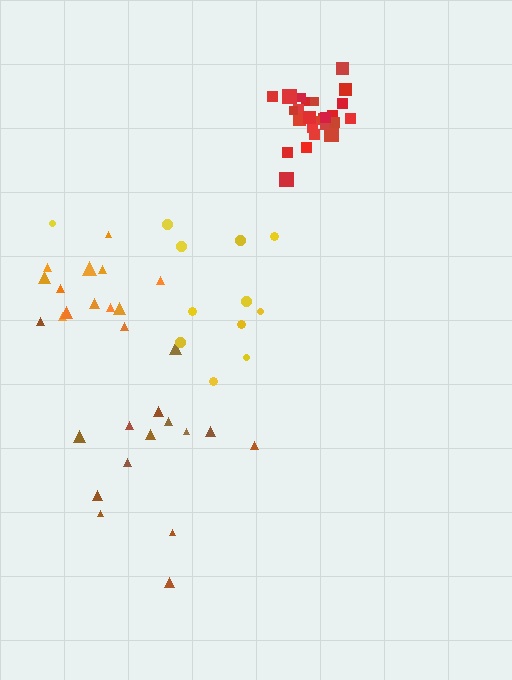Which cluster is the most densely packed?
Red.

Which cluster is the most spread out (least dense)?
Yellow.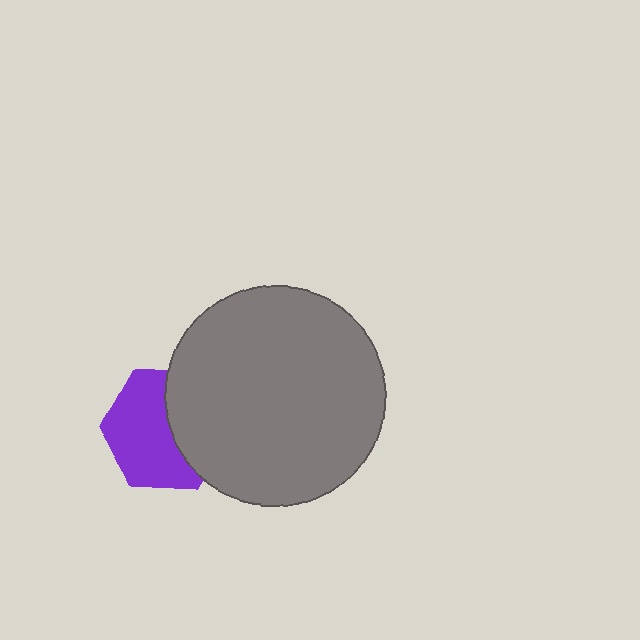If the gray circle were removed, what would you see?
You would see the complete purple hexagon.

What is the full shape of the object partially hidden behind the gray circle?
The partially hidden object is a purple hexagon.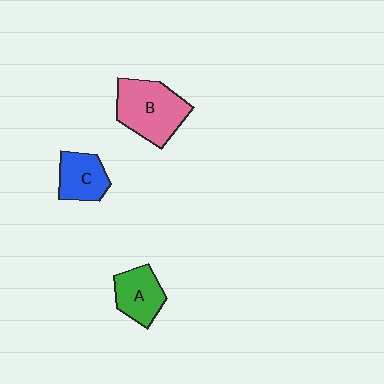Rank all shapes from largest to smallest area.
From largest to smallest: B (pink), A (green), C (blue).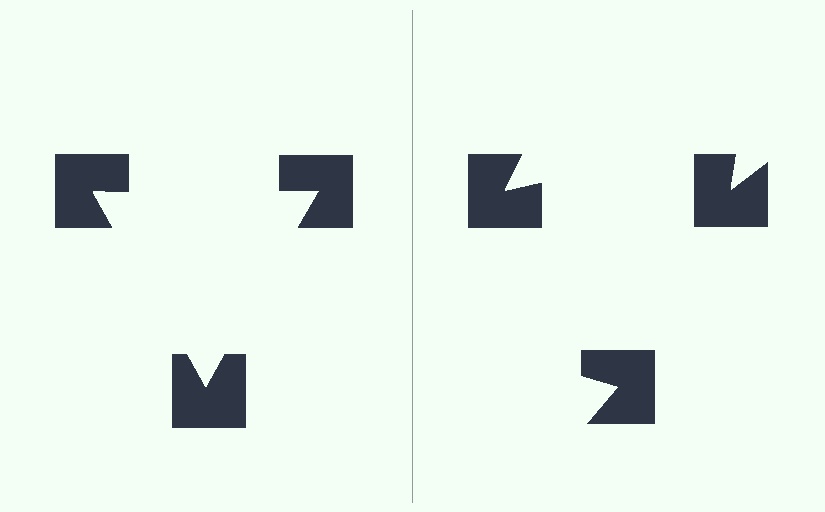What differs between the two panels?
The notched squares are positioned identically on both sides; only the wedge orientations differ. On the left they align to a triangle; on the right they are misaligned.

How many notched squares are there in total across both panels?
6 — 3 on each side.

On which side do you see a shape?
An illusory triangle appears on the left side. On the right side the wedge cuts are rotated, so no coherent shape forms.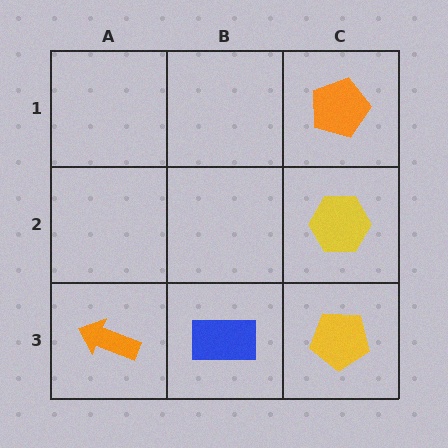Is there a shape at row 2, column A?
No, that cell is empty.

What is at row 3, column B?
A blue rectangle.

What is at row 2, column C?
A yellow hexagon.